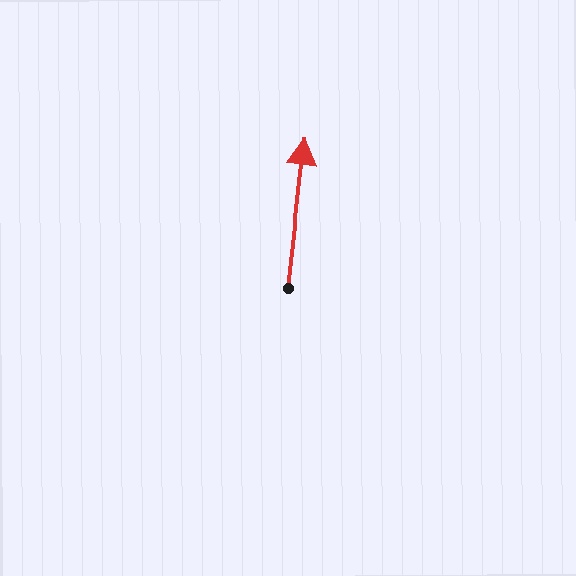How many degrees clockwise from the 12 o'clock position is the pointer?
Approximately 7 degrees.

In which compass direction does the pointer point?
North.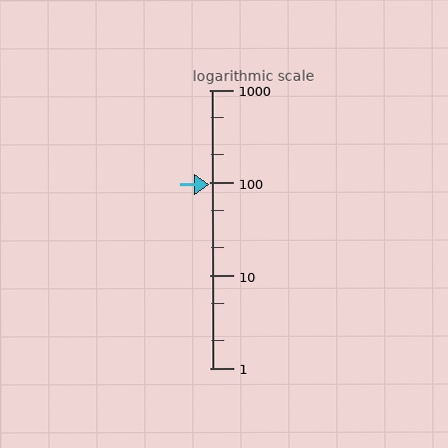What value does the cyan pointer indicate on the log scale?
The pointer indicates approximately 96.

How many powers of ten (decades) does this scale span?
The scale spans 3 decades, from 1 to 1000.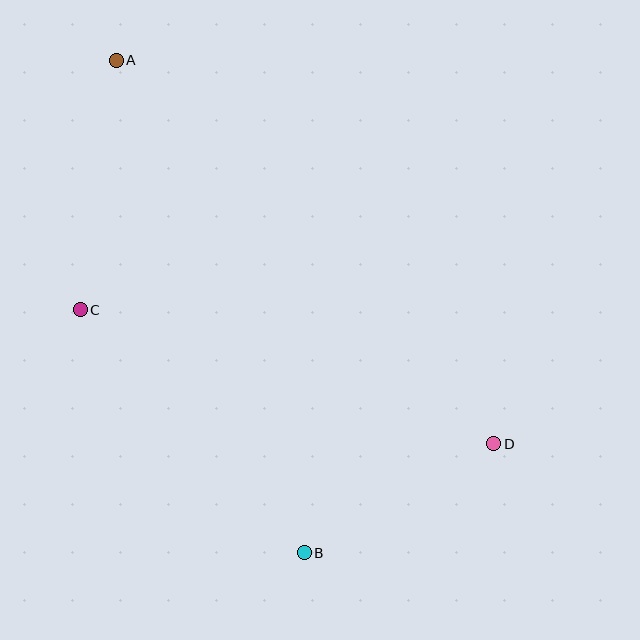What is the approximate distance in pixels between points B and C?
The distance between B and C is approximately 330 pixels.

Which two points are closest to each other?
Points B and D are closest to each other.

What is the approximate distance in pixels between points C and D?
The distance between C and D is approximately 435 pixels.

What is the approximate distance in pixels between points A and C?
The distance between A and C is approximately 252 pixels.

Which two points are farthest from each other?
Points A and D are farthest from each other.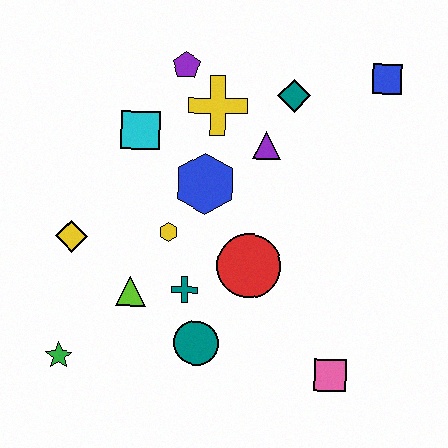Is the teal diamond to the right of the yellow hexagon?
Yes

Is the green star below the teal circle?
Yes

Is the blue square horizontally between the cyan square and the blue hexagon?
No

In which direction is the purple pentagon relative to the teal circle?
The purple pentagon is above the teal circle.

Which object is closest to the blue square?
The teal diamond is closest to the blue square.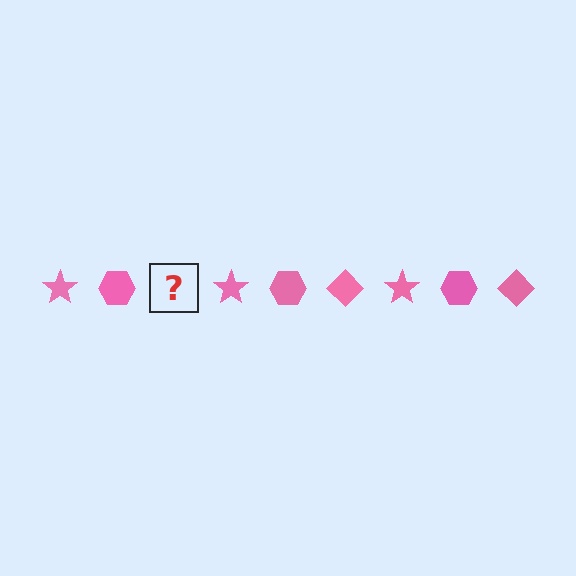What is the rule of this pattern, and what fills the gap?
The rule is that the pattern cycles through star, hexagon, diamond shapes in pink. The gap should be filled with a pink diamond.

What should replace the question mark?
The question mark should be replaced with a pink diamond.